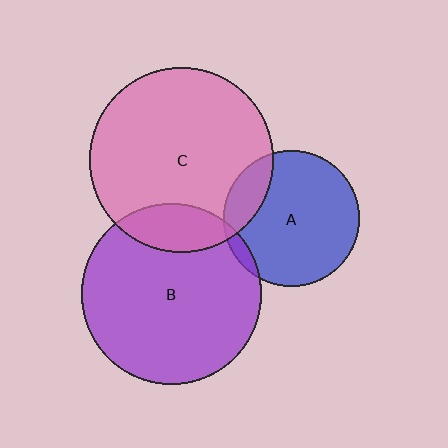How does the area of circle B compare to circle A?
Approximately 1.8 times.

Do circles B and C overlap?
Yes.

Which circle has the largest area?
Circle C (pink).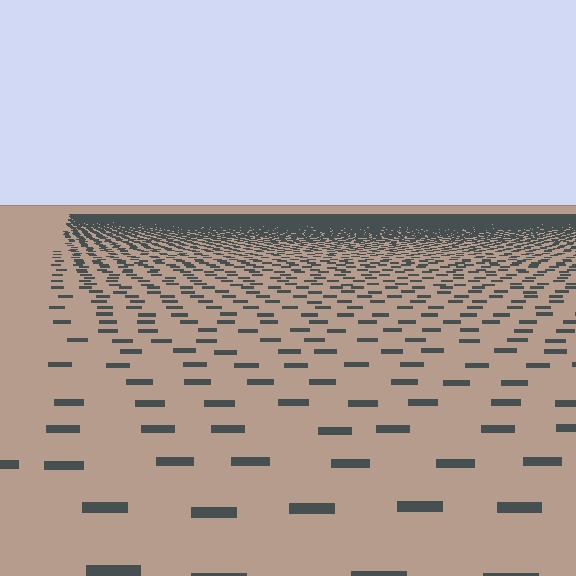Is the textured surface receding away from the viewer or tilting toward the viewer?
The surface is receding away from the viewer. Texture elements get smaller and denser toward the top.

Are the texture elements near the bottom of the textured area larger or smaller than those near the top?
Larger. Near the bottom, elements are closer to the viewer and appear at a bigger on-screen size.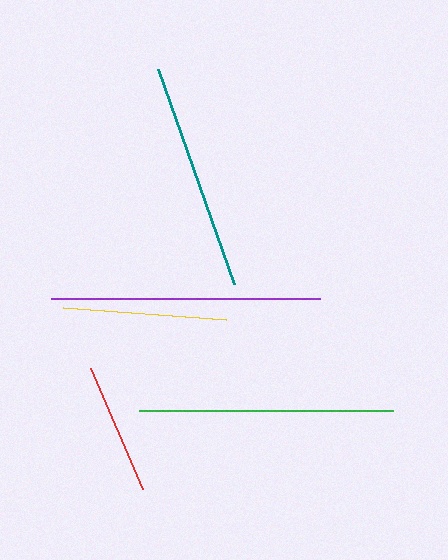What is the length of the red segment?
The red segment is approximately 132 pixels long.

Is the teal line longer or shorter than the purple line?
The purple line is longer than the teal line.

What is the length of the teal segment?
The teal segment is approximately 228 pixels long.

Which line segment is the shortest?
The red line is the shortest at approximately 132 pixels.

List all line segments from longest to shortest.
From longest to shortest: purple, green, teal, yellow, red.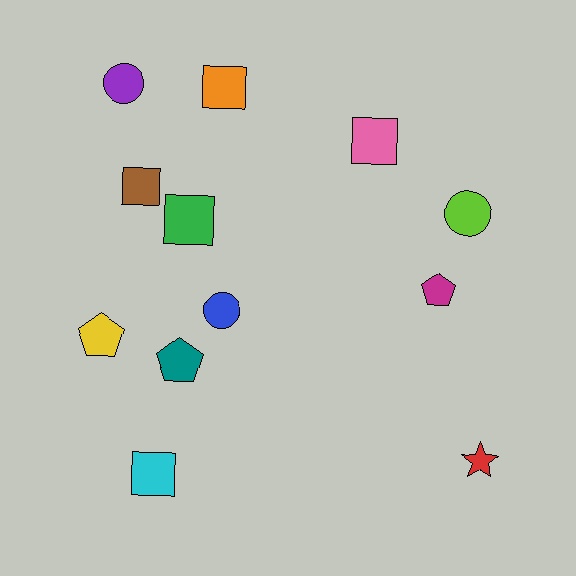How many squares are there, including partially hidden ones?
There are 5 squares.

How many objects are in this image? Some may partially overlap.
There are 12 objects.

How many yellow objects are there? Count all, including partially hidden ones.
There is 1 yellow object.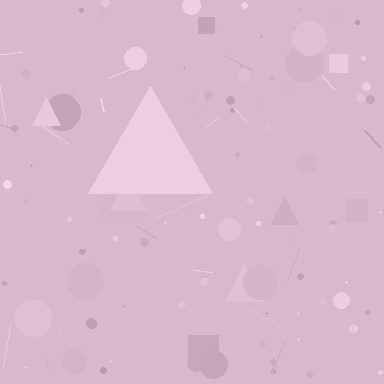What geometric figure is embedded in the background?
A triangle is embedded in the background.